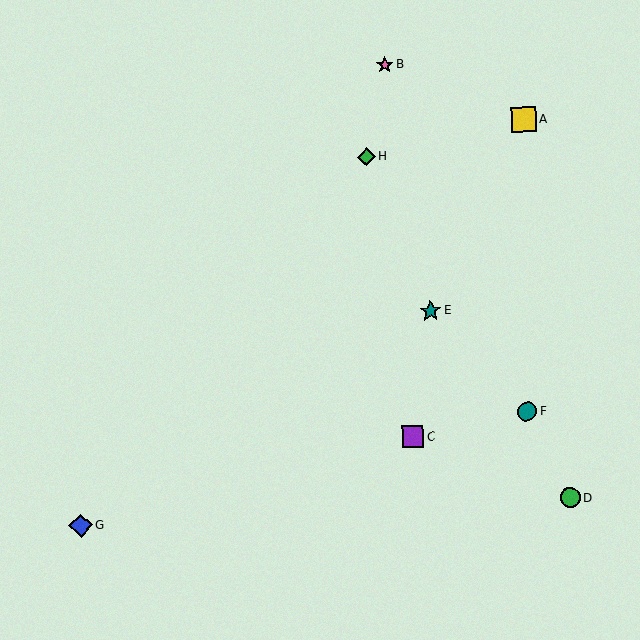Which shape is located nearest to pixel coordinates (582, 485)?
The green circle (labeled D) at (570, 498) is nearest to that location.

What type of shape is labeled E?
Shape E is a teal star.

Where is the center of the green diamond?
The center of the green diamond is at (366, 157).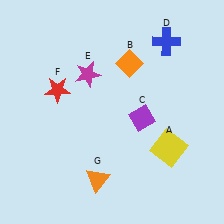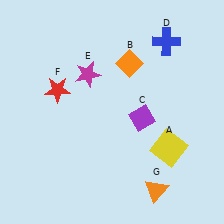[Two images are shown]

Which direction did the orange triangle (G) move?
The orange triangle (G) moved right.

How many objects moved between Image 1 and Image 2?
1 object moved between the two images.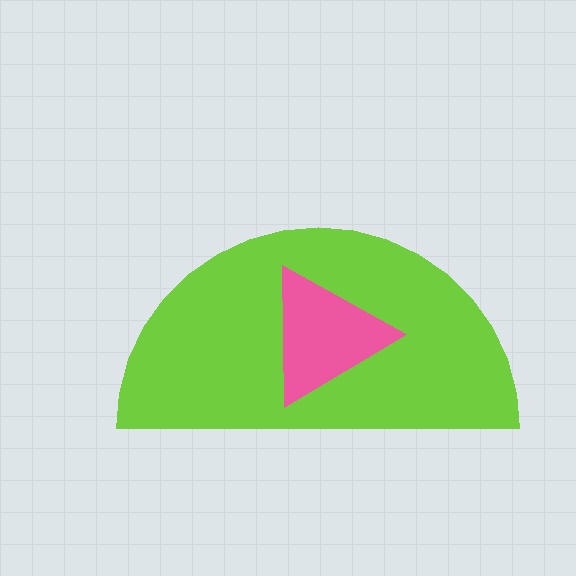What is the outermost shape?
The lime semicircle.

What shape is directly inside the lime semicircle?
The pink triangle.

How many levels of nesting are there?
2.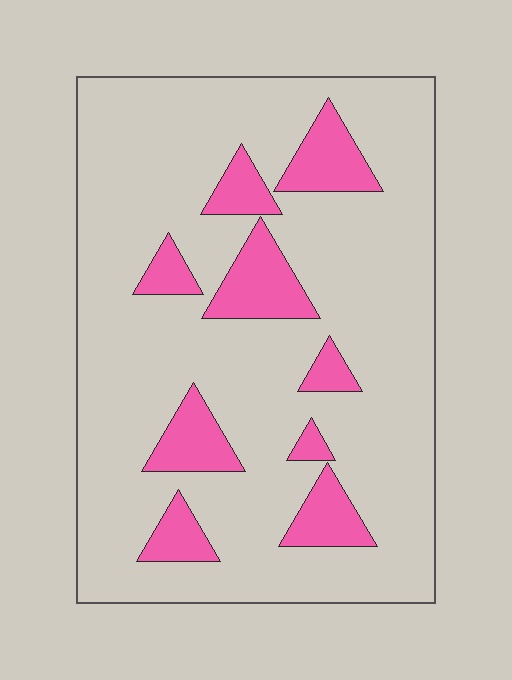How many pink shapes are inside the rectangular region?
9.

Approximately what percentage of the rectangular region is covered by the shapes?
Approximately 15%.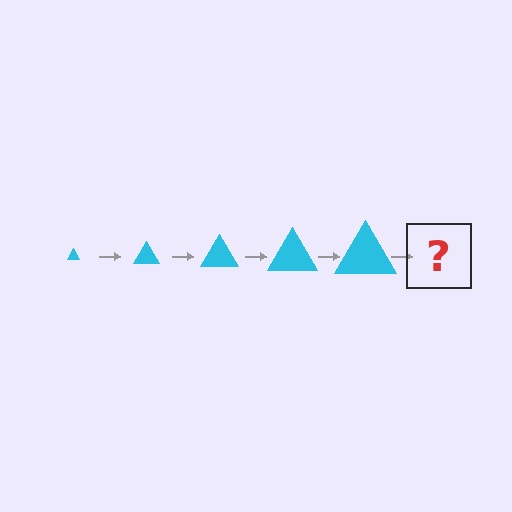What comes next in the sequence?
The next element should be a cyan triangle, larger than the previous one.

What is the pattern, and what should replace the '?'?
The pattern is that the triangle gets progressively larger each step. The '?' should be a cyan triangle, larger than the previous one.